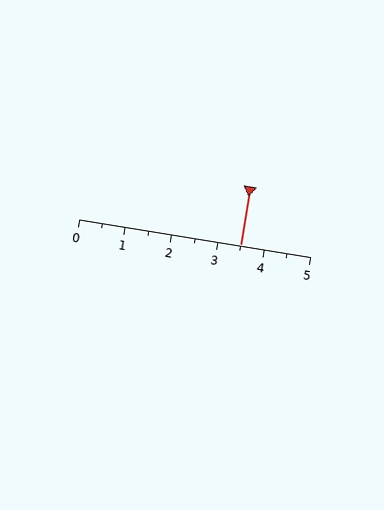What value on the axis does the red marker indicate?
The marker indicates approximately 3.5.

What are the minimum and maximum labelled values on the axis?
The axis runs from 0 to 5.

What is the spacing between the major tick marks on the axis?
The major ticks are spaced 1 apart.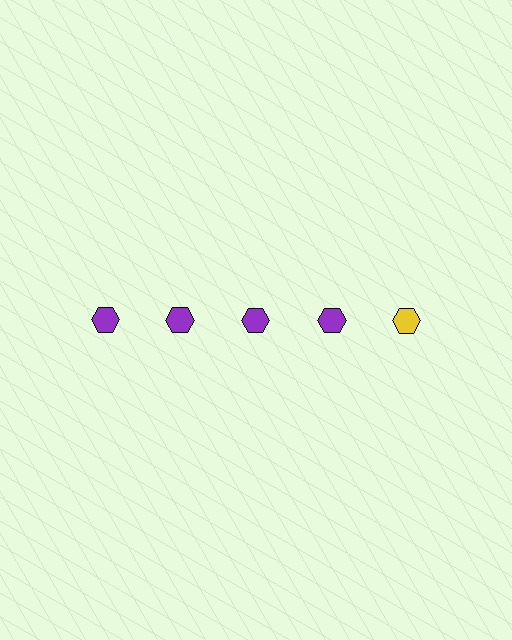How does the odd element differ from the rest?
It has a different color: yellow instead of purple.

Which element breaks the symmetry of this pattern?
The yellow hexagon in the top row, rightmost column breaks the symmetry. All other shapes are purple hexagons.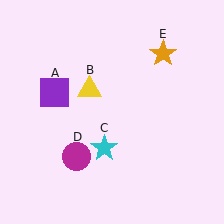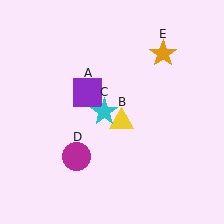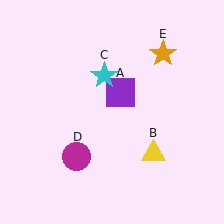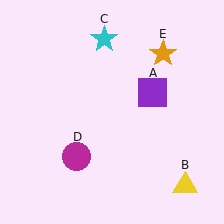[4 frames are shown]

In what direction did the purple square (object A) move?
The purple square (object A) moved right.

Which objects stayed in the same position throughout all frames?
Magenta circle (object D) and orange star (object E) remained stationary.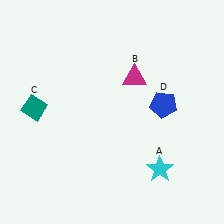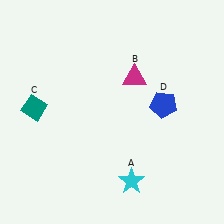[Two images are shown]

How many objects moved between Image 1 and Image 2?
1 object moved between the two images.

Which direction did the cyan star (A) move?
The cyan star (A) moved left.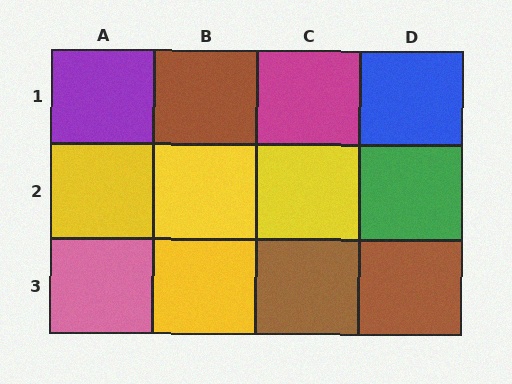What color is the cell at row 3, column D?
Brown.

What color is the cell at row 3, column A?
Pink.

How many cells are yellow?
4 cells are yellow.